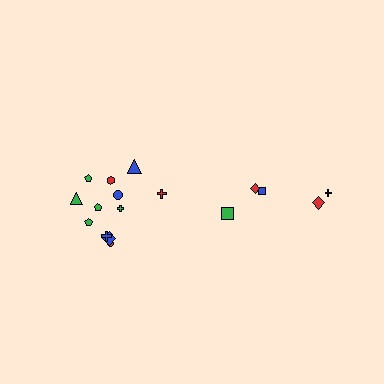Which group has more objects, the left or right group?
The left group.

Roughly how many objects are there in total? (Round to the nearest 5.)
Roughly 15 objects in total.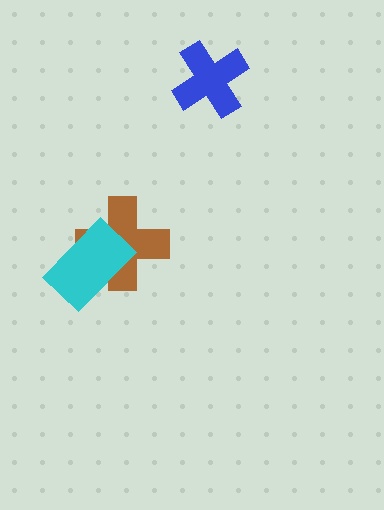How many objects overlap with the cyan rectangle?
1 object overlaps with the cyan rectangle.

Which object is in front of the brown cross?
The cyan rectangle is in front of the brown cross.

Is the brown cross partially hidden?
Yes, it is partially covered by another shape.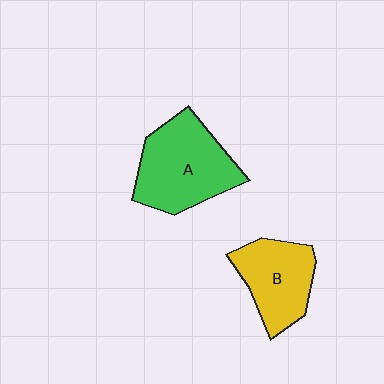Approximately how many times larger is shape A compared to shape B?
Approximately 1.3 times.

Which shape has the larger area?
Shape A (green).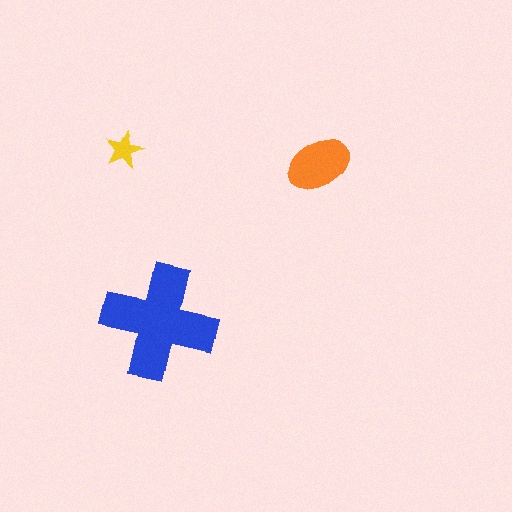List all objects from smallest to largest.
The yellow star, the orange ellipse, the blue cross.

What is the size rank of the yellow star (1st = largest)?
3rd.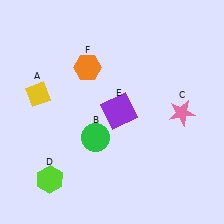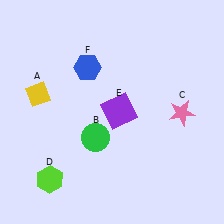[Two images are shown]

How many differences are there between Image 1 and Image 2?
There is 1 difference between the two images.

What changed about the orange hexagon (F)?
In Image 1, F is orange. In Image 2, it changed to blue.